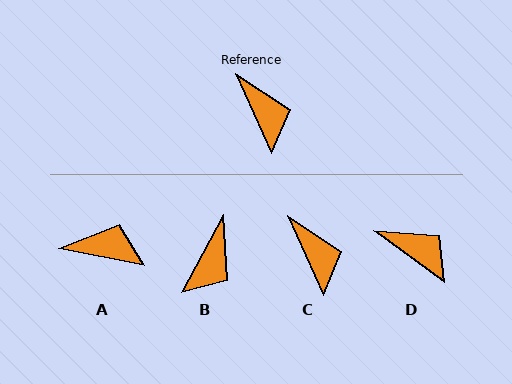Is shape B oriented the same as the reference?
No, it is off by about 53 degrees.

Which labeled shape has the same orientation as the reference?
C.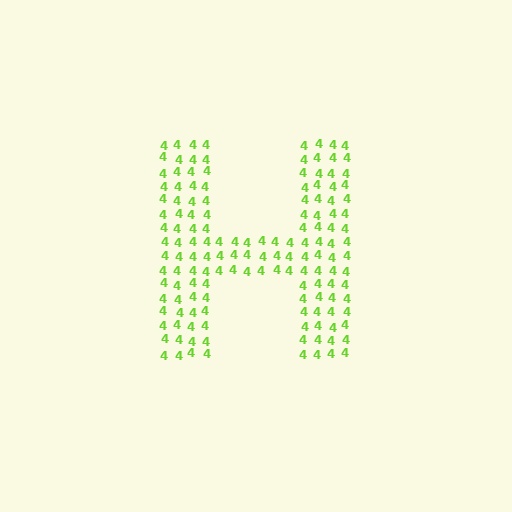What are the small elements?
The small elements are digit 4's.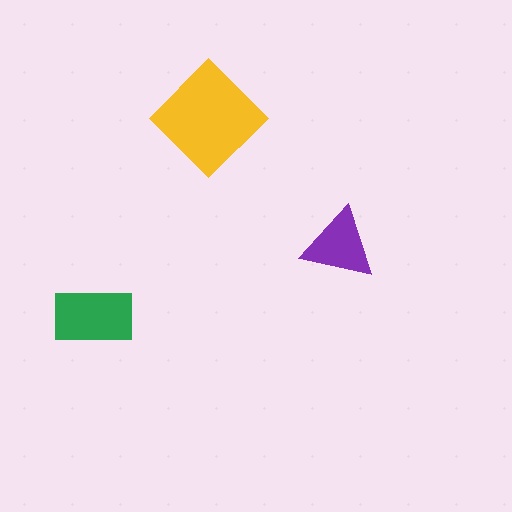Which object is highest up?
The yellow diamond is topmost.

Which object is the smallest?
The purple triangle.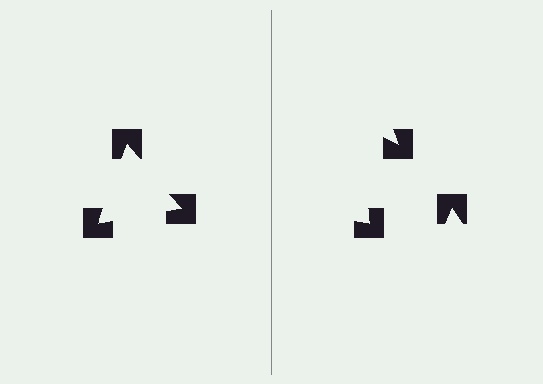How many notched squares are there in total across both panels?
6 — 3 on each side.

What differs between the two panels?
The notched squares are positioned identically on both sides; only the wedge orientations differ. On the left they align to a triangle; on the right they are misaligned.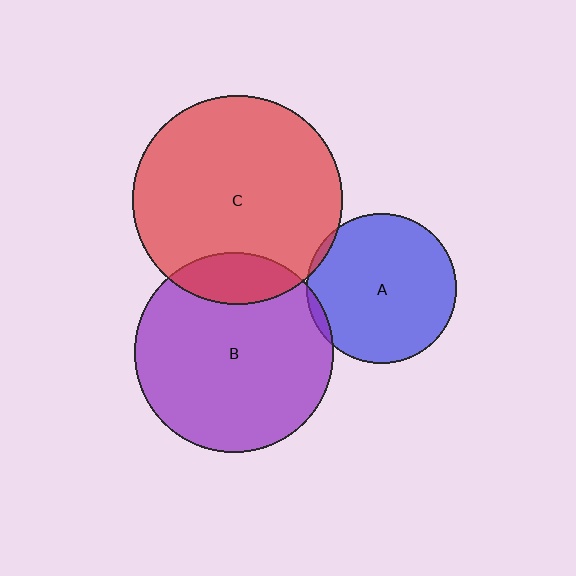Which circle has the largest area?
Circle C (red).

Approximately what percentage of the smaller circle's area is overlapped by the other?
Approximately 5%.